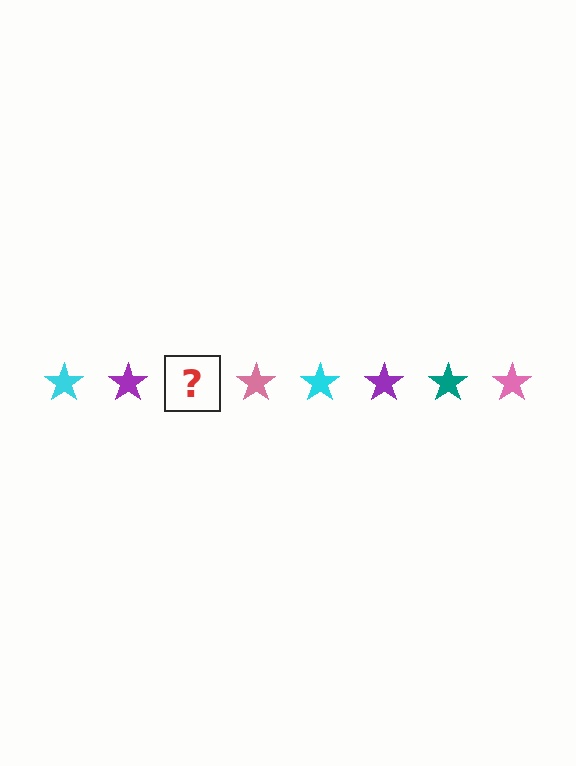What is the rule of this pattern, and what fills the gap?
The rule is that the pattern cycles through cyan, purple, teal, pink stars. The gap should be filled with a teal star.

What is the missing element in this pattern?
The missing element is a teal star.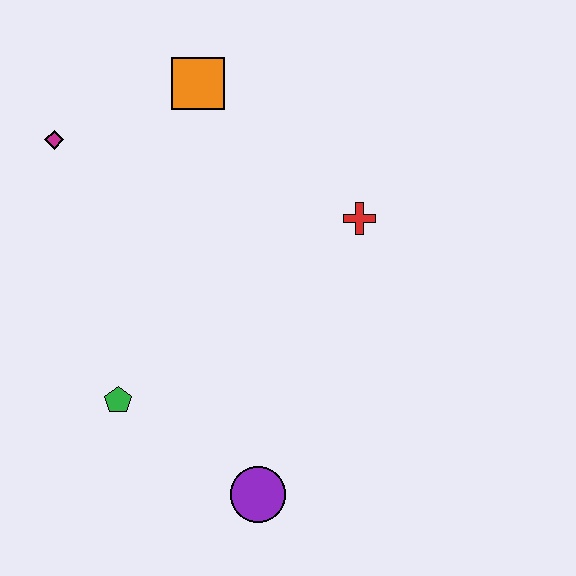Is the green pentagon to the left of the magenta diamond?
No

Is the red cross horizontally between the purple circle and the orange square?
No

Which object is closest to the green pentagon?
The purple circle is closest to the green pentagon.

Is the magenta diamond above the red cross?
Yes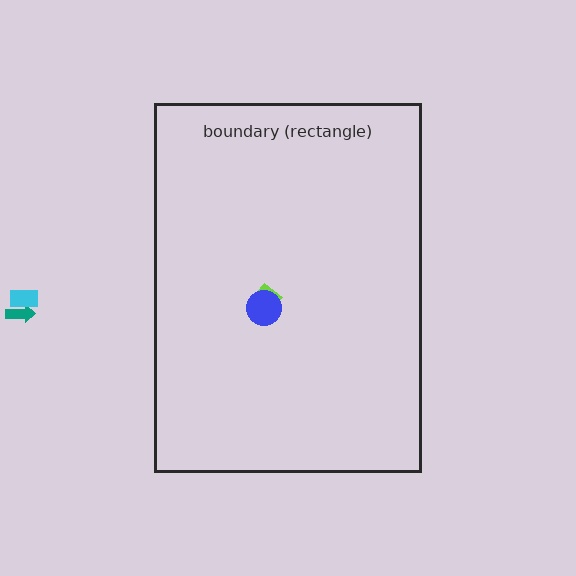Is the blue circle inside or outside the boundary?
Inside.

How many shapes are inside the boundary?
2 inside, 2 outside.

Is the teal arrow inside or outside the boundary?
Outside.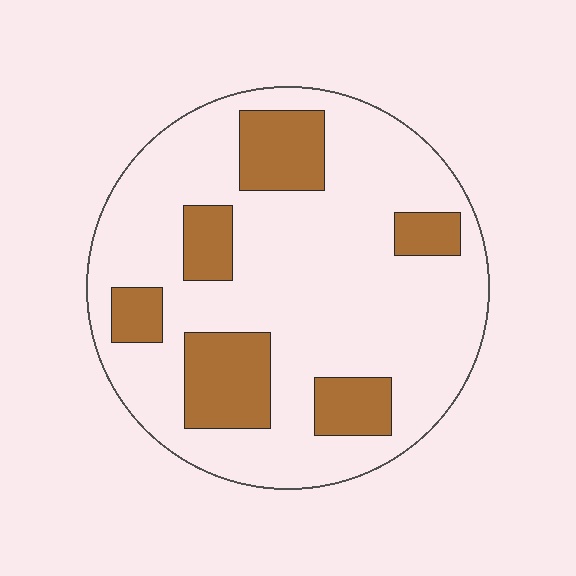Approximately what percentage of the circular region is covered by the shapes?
Approximately 25%.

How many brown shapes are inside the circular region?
6.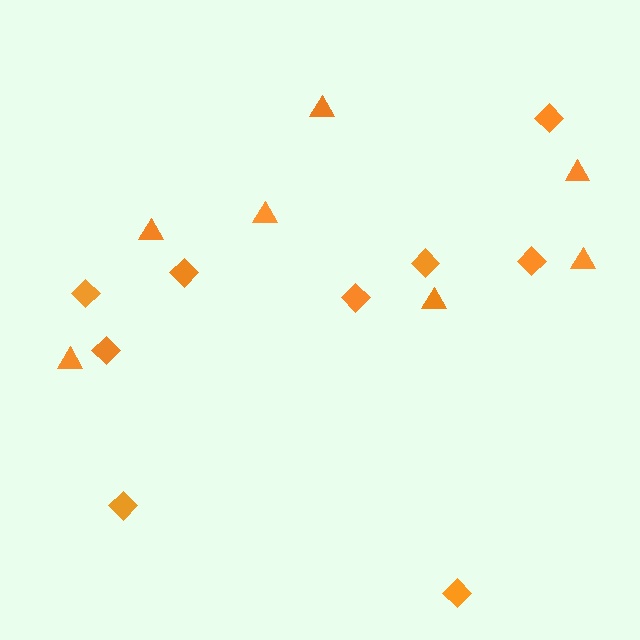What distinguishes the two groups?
There are 2 groups: one group of diamonds (9) and one group of triangles (7).